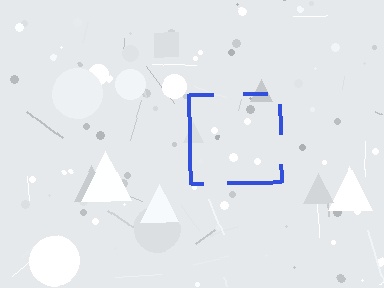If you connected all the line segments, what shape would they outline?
They would outline a square.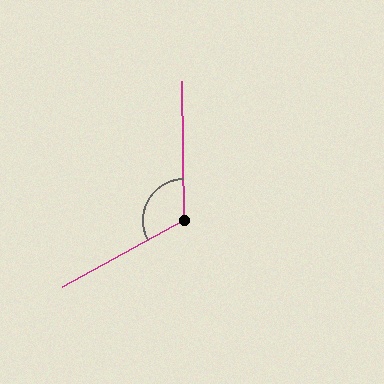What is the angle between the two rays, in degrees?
Approximately 118 degrees.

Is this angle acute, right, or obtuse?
It is obtuse.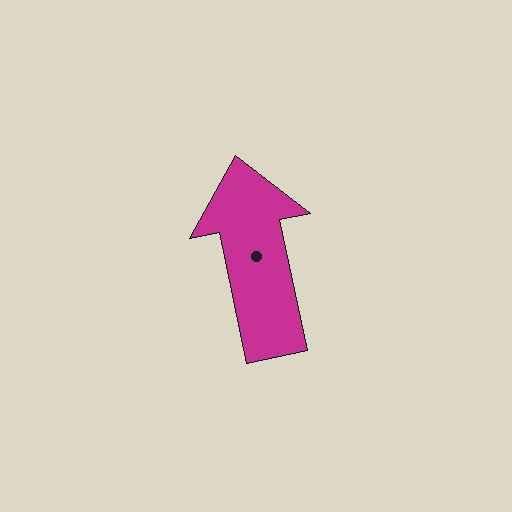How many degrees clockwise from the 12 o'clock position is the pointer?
Approximately 348 degrees.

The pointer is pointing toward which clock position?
Roughly 12 o'clock.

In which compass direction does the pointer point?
North.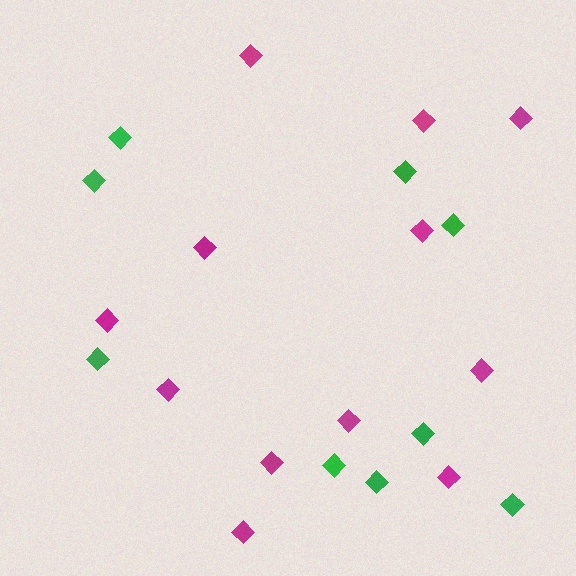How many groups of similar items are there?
There are 2 groups: one group of magenta diamonds (12) and one group of green diamonds (9).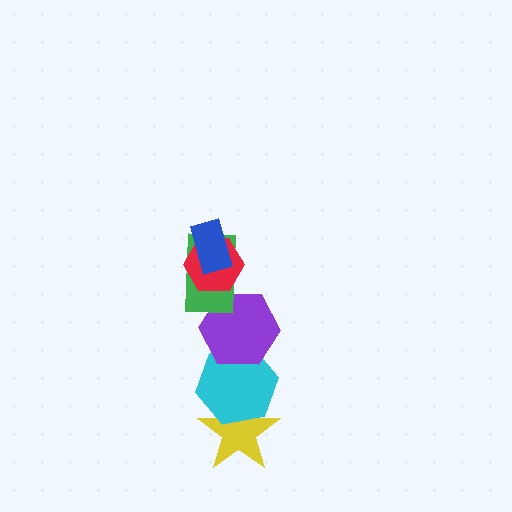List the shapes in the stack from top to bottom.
From top to bottom: the blue rectangle, the red hexagon, the green rectangle, the purple hexagon, the cyan hexagon, the yellow star.